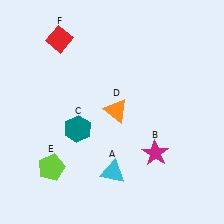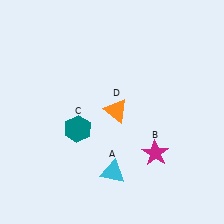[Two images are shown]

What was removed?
The lime pentagon (E), the red diamond (F) were removed in Image 2.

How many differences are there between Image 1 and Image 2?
There are 2 differences between the two images.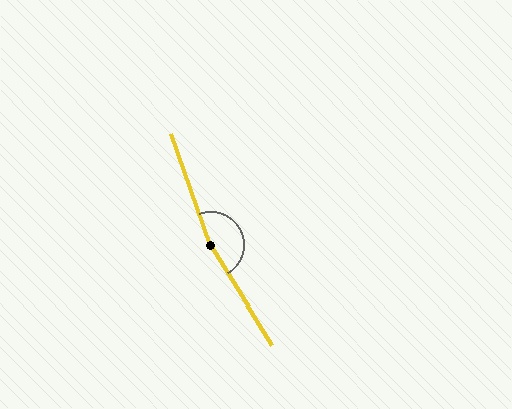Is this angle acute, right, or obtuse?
It is obtuse.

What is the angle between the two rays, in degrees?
Approximately 168 degrees.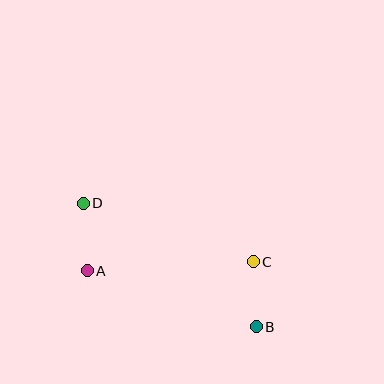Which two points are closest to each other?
Points B and C are closest to each other.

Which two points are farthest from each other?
Points B and D are farthest from each other.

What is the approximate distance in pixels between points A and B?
The distance between A and B is approximately 178 pixels.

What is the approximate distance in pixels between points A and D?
The distance between A and D is approximately 68 pixels.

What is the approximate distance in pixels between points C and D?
The distance between C and D is approximately 180 pixels.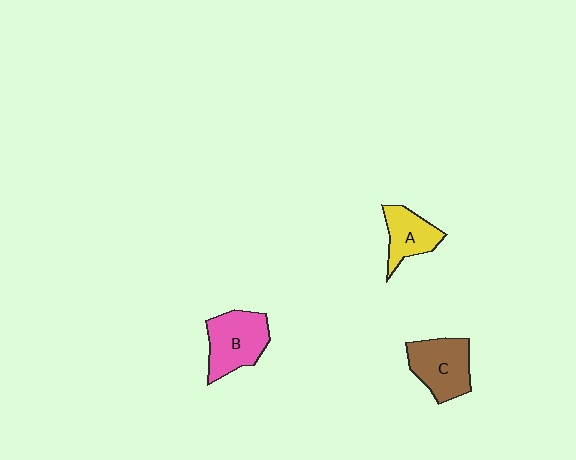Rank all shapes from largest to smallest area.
From largest to smallest: B (pink), C (brown), A (yellow).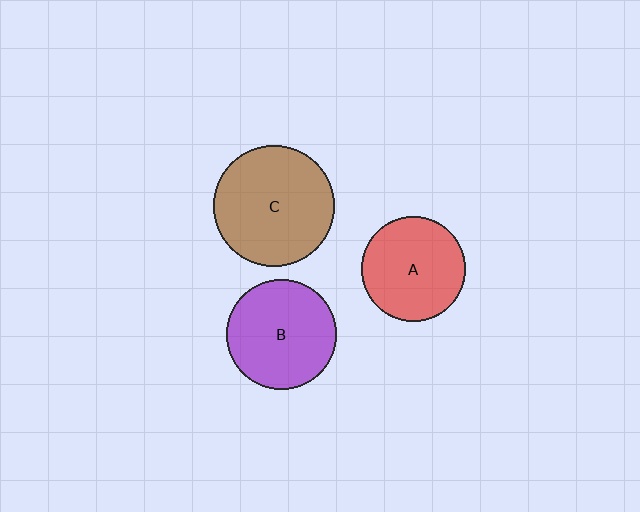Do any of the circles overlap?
No, none of the circles overlap.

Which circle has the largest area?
Circle C (brown).